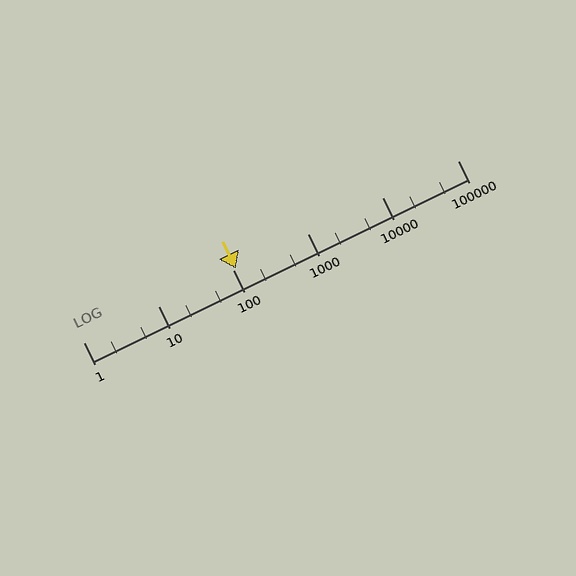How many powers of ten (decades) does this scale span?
The scale spans 5 decades, from 1 to 100000.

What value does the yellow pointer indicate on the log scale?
The pointer indicates approximately 110.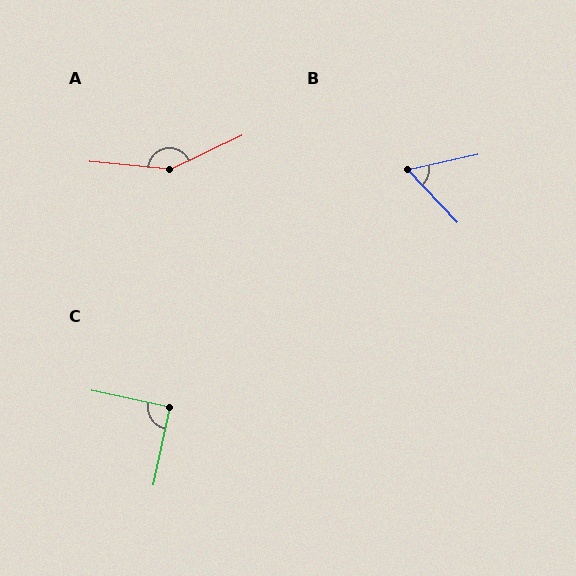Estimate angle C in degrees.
Approximately 90 degrees.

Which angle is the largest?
A, at approximately 149 degrees.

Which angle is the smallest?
B, at approximately 59 degrees.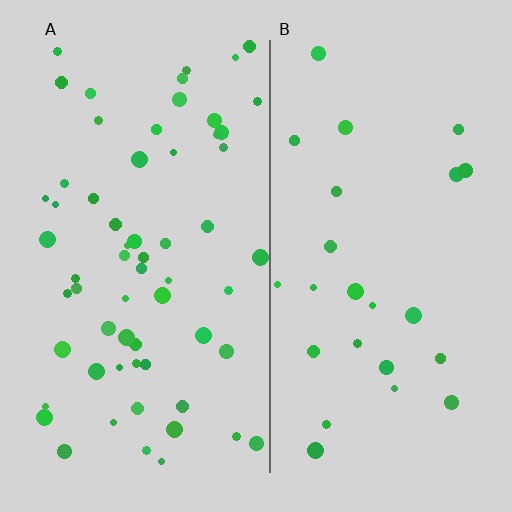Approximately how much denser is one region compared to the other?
Approximately 2.5× — region A over region B.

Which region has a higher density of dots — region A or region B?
A (the left).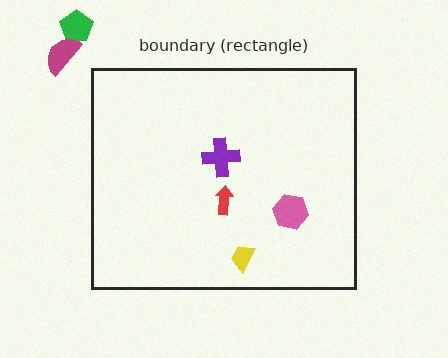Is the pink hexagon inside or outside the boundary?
Inside.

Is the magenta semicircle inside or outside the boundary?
Outside.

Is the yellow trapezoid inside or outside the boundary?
Inside.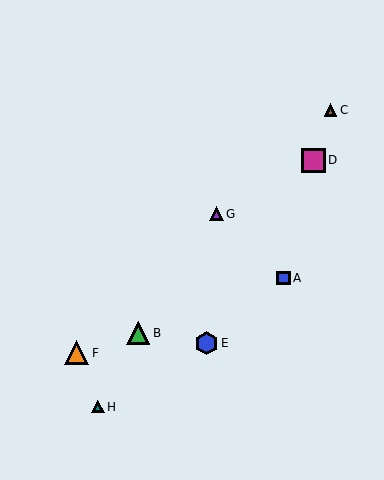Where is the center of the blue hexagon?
The center of the blue hexagon is at (206, 343).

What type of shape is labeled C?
Shape C is a brown triangle.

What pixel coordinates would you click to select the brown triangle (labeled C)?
Click at (331, 110) to select the brown triangle C.